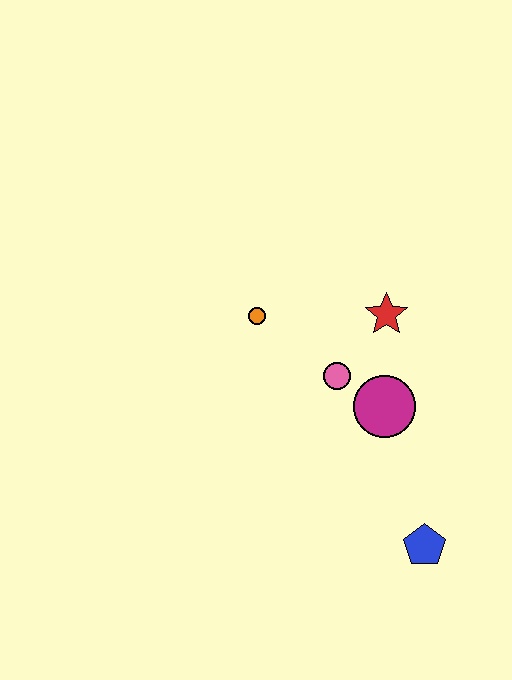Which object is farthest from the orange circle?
The blue pentagon is farthest from the orange circle.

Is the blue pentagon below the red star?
Yes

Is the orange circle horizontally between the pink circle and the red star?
No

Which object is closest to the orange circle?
The pink circle is closest to the orange circle.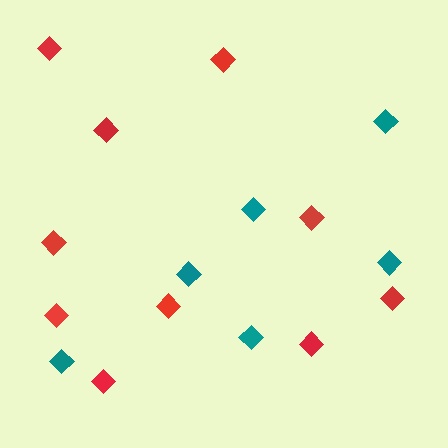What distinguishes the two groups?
There are 2 groups: one group of red diamonds (10) and one group of teal diamonds (6).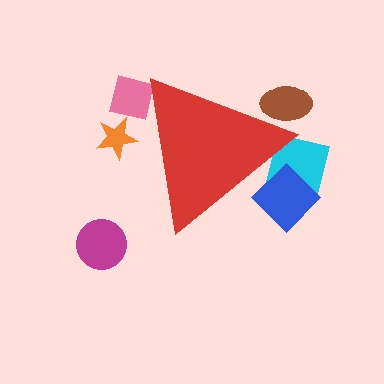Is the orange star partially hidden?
Yes, the orange star is partially hidden behind the red triangle.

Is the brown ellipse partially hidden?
Yes, the brown ellipse is partially hidden behind the red triangle.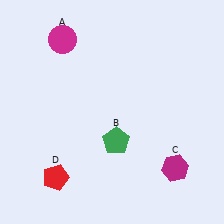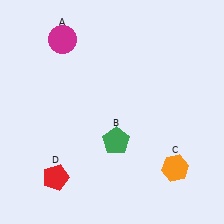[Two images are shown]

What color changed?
The hexagon (C) changed from magenta in Image 1 to orange in Image 2.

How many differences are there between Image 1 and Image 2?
There is 1 difference between the two images.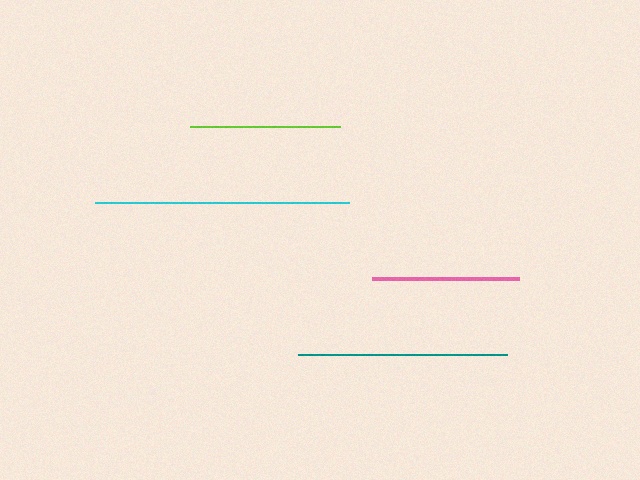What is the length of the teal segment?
The teal segment is approximately 209 pixels long.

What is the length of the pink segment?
The pink segment is approximately 147 pixels long.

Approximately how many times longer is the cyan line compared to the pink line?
The cyan line is approximately 1.7 times the length of the pink line.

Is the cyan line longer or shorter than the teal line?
The cyan line is longer than the teal line.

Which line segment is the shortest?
The pink line is the shortest at approximately 147 pixels.